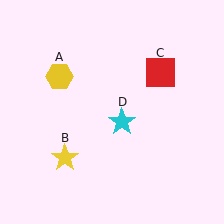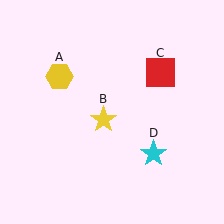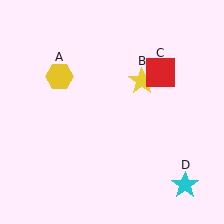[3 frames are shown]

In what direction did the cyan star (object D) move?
The cyan star (object D) moved down and to the right.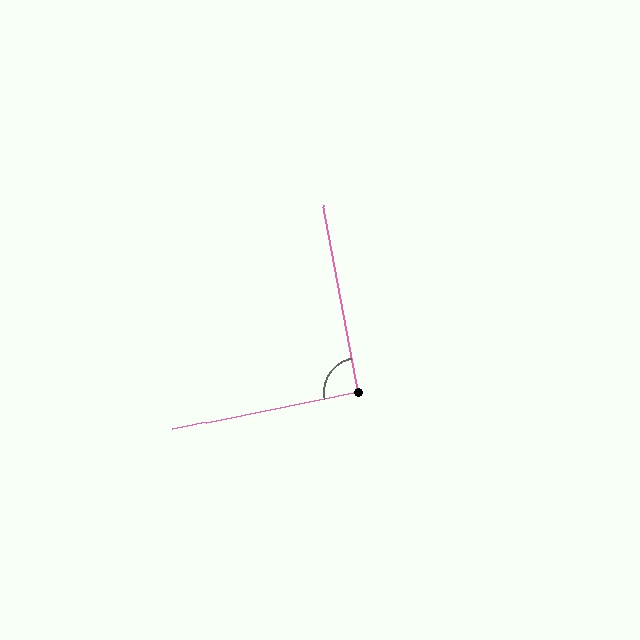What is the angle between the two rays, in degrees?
Approximately 91 degrees.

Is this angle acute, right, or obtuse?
It is approximately a right angle.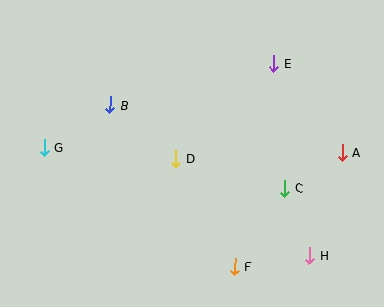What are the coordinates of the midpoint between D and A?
The midpoint between D and A is at (259, 156).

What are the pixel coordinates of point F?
Point F is at (235, 267).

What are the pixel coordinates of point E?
Point E is at (274, 63).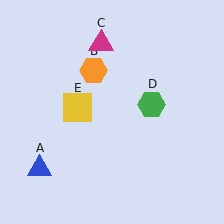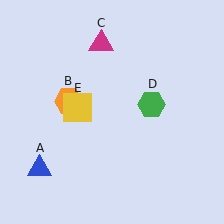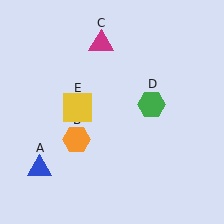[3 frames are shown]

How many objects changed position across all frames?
1 object changed position: orange hexagon (object B).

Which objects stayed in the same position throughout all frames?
Blue triangle (object A) and magenta triangle (object C) and green hexagon (object D) and yellow square (object E) remained stationary.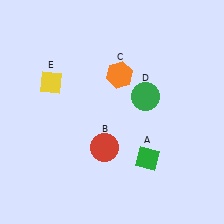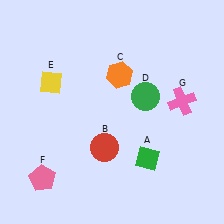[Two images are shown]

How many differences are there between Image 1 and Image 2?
There are 2 differences between the two images.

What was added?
A pink pentagon (F), a pink cross (G) were added in Image 2.